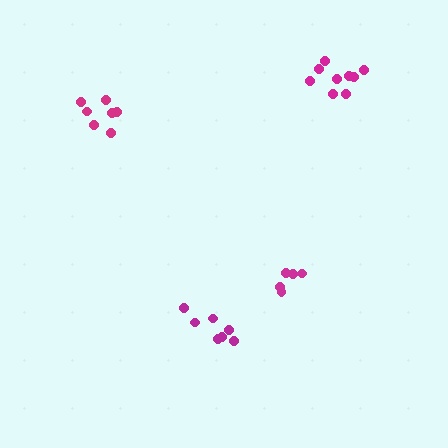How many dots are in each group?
Group 1: 7 dots, Group 2: 7 dots, Group 3: 9 dots, Group 4: 5 dots (28 total).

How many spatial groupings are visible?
There are 4 spatial groupings.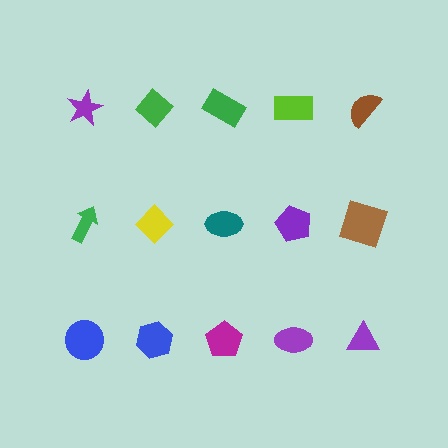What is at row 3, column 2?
A blue hexagon.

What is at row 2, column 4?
A purple pentagon.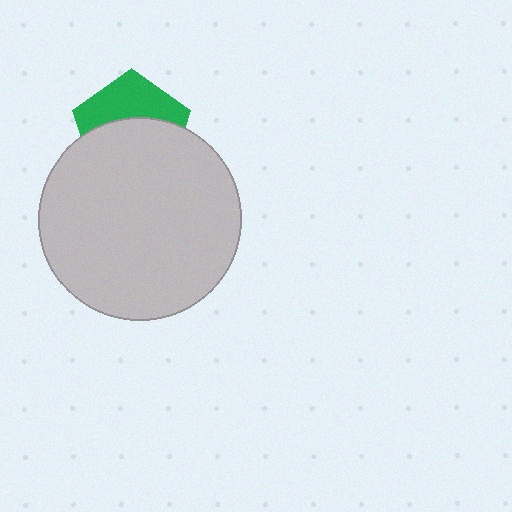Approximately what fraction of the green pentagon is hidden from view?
Roughly 58% of the green pentagon is hidden behind the light gray circle.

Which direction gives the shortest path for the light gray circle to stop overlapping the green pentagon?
Moving down gives the shortest separation.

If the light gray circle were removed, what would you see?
You would see the complete green pentagon.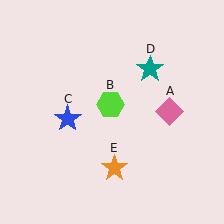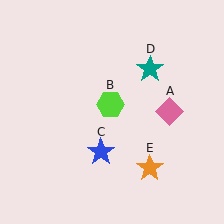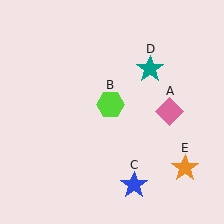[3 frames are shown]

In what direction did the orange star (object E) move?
The orange star (object E) moved right.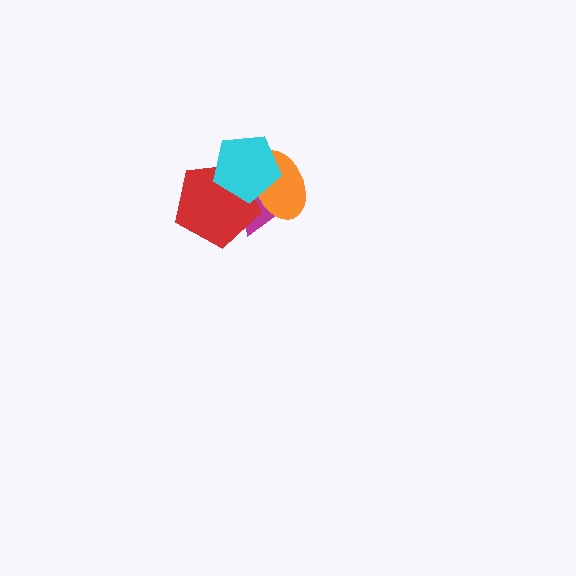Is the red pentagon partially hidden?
Yes, it is partially covered by another shape.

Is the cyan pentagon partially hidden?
No, no other shape covers it.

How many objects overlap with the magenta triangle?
3 objects overlap with the magenta triangle.